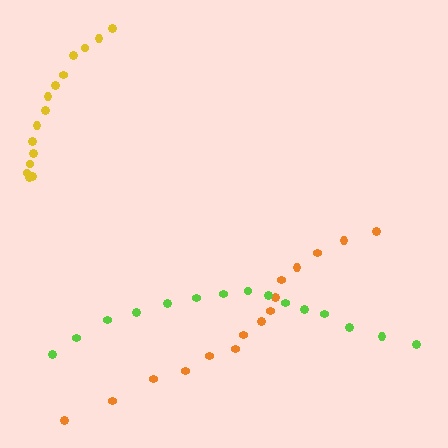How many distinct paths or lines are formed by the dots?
There are 3 distinct paths.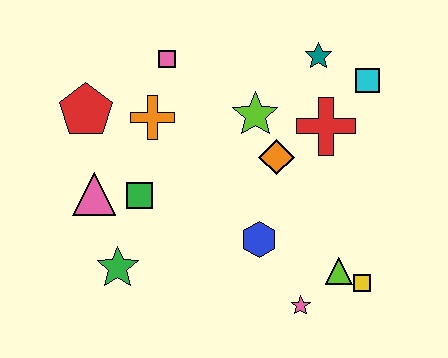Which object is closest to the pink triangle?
The green square is closest to the pink triangle.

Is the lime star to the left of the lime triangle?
Yes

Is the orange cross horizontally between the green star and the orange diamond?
Yes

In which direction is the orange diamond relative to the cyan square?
The orange diamond is to the left of the cyan square.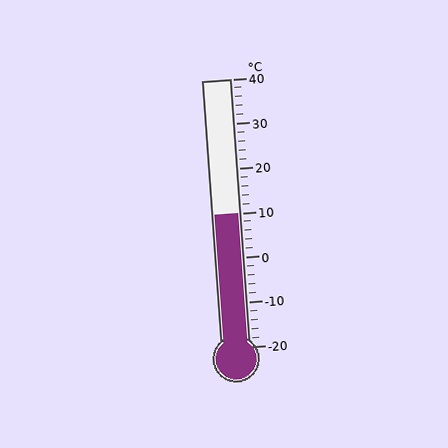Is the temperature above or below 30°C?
The temperature is below 30°C.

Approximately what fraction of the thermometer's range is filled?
The thermometer is filled to approximately 50% of its range.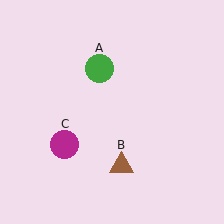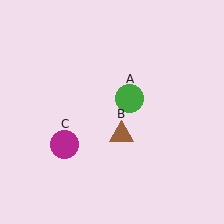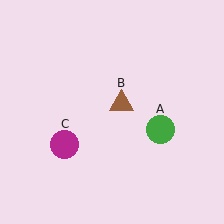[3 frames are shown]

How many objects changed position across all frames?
2 objects changed position: green circle (object A), brown triangle (object B).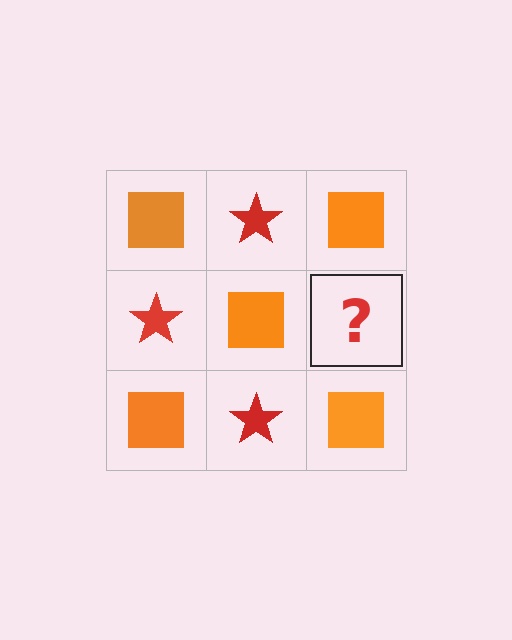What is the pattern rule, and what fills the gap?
The rule is that it alternates orange square and red star in a checkerboard pattern. The gap should be filled with a red star.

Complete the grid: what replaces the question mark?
The question mark should be replaced with a red star.